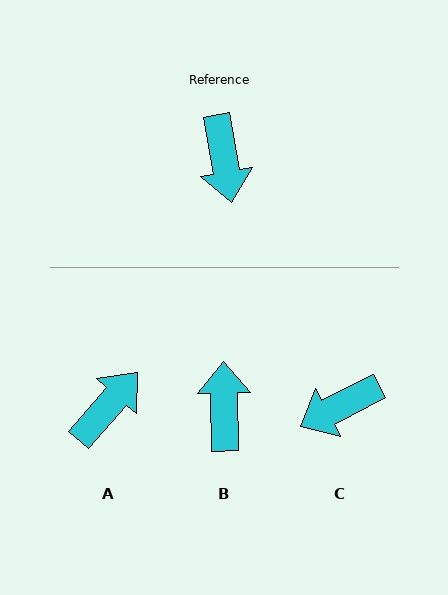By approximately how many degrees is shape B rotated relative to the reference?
Approximately 171 degrees counter-clockwise.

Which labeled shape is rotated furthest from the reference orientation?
B, about 171 degrees away.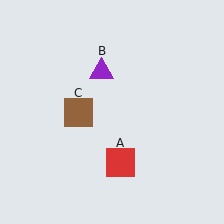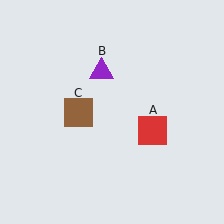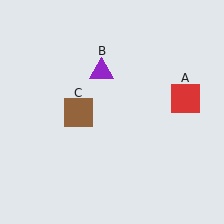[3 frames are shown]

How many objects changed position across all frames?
1 object changed position: red square (object A).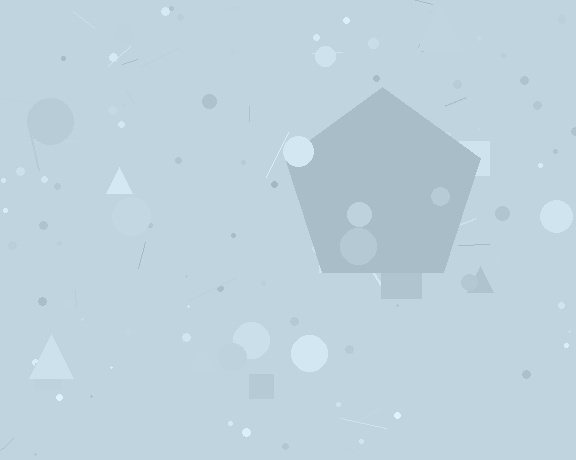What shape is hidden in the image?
A pentagon is hidden in the image.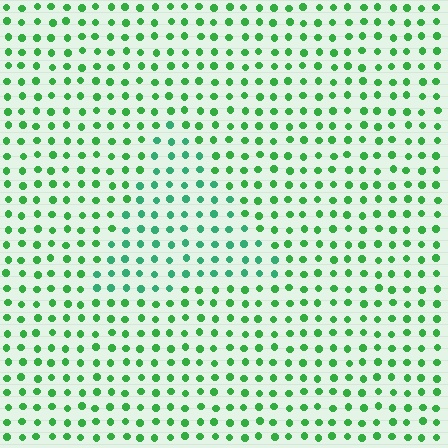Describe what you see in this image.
The image is filled with small green elements in a uniform arrangement. A triangle-shaped region is visible where the elements are tinted to a slightly different hue, forming a subtle color boundary.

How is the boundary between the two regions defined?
The boundary is defined purely by a slight shift in hue (about 26 degrees). Spacing, size, and orientation are identical on both sides.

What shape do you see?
I see a triangle.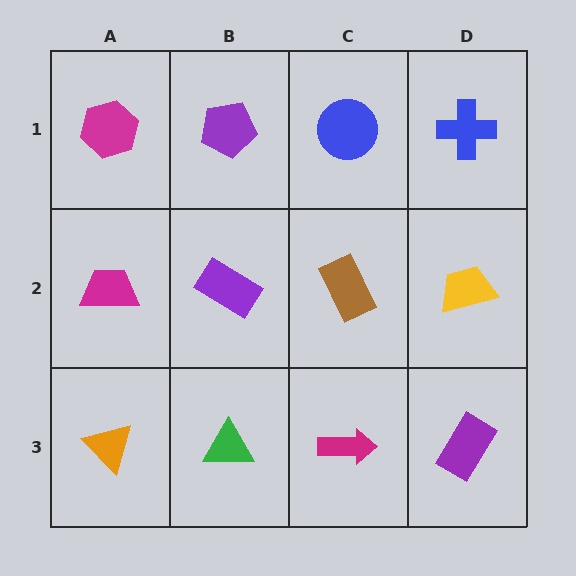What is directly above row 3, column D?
A yellow trapezoid.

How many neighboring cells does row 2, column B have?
4.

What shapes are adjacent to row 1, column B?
A purple rectangle (row 2, column B), a magenta hexagon (row 1, column A), a blue circle (row 1, column C).